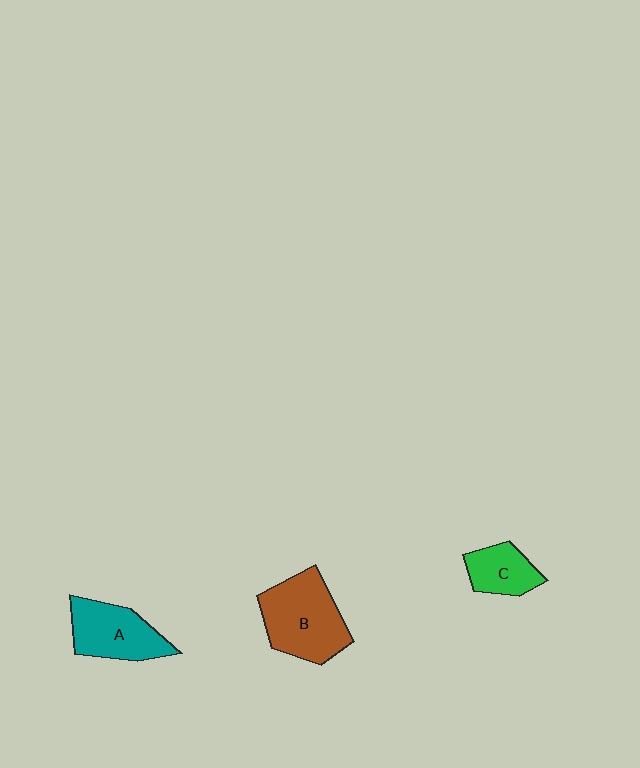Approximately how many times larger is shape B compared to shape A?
Approximately 1.3 times.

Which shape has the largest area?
Shape B (brown).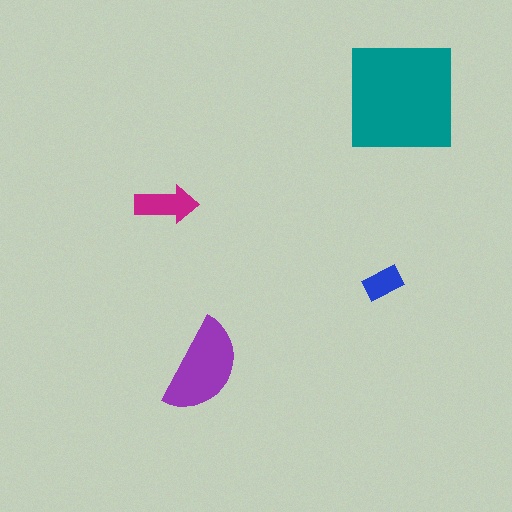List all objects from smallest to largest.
The blue rectangle, the magenta arrow, the purple semicircle, the teal square.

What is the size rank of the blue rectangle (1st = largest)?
4th.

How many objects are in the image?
There are 4 objects in the image.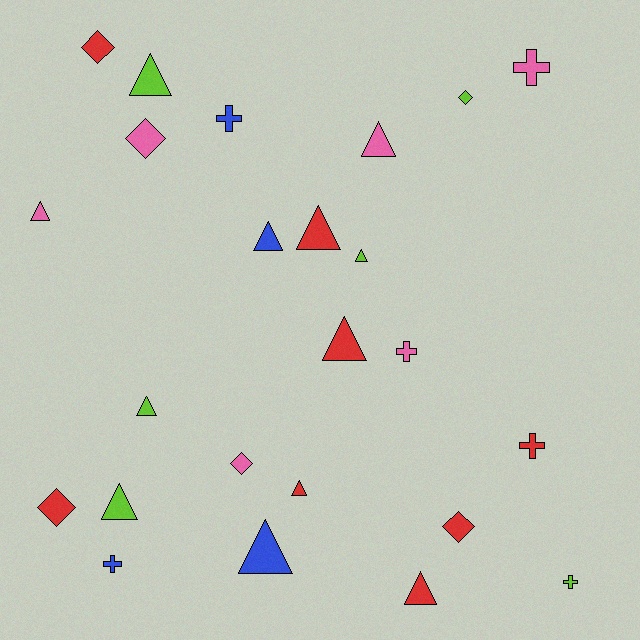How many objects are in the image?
There are 24 objects.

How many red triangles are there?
There are 4 red triangles.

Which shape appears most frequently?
Triangle, with 12 objects.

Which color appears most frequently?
Red, with 8 objects.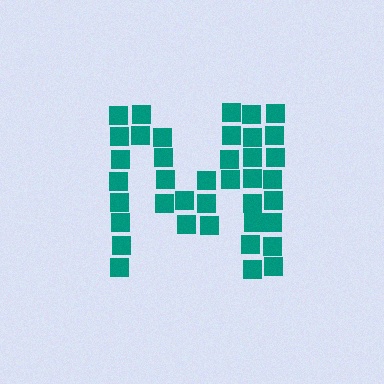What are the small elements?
The small elements are squares.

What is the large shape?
The large shape is the letter M.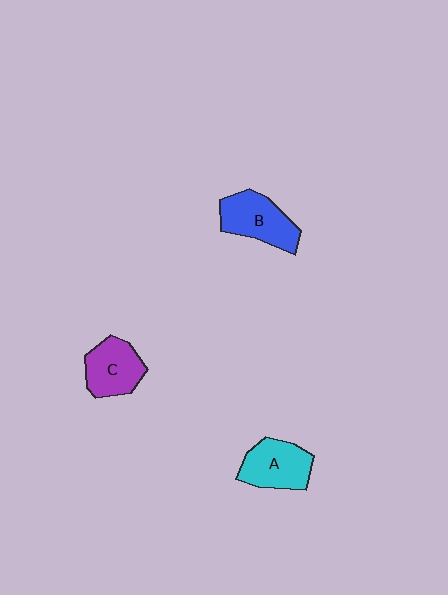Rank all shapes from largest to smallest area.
From largest to smallest: B (blue), A (cyan), C (purple).